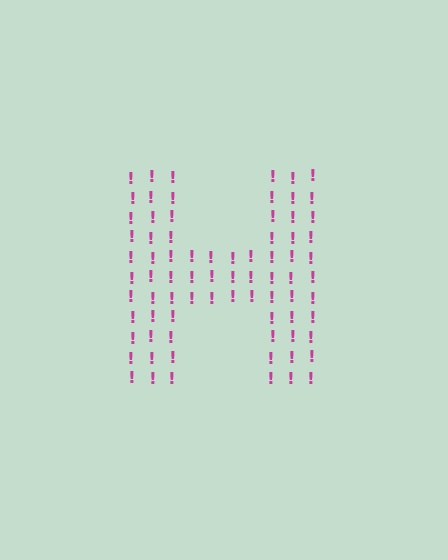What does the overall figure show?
The overall figure shows the letter H.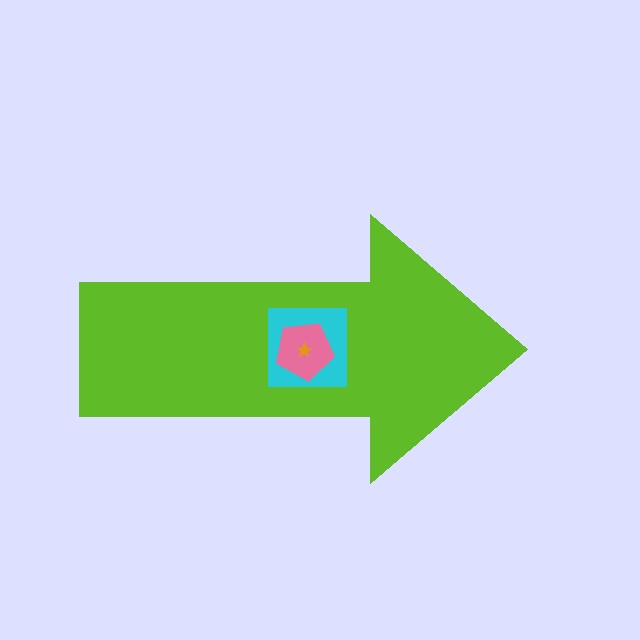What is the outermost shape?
The lime arrow.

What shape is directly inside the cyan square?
The pink pentagon.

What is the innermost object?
The orange star.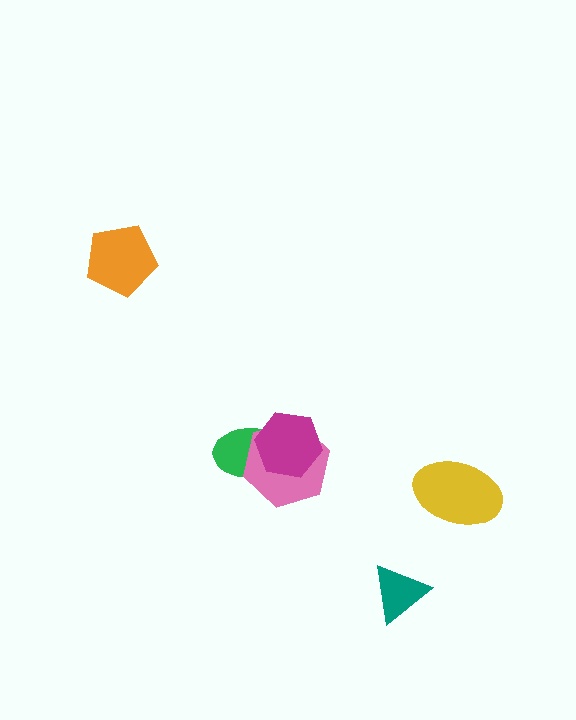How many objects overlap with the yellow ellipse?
0 objects overlap with the yellow ellipse.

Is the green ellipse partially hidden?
Yes, it is partially covered by another shape.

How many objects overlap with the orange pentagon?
0 objects overlap with the orange pentagon.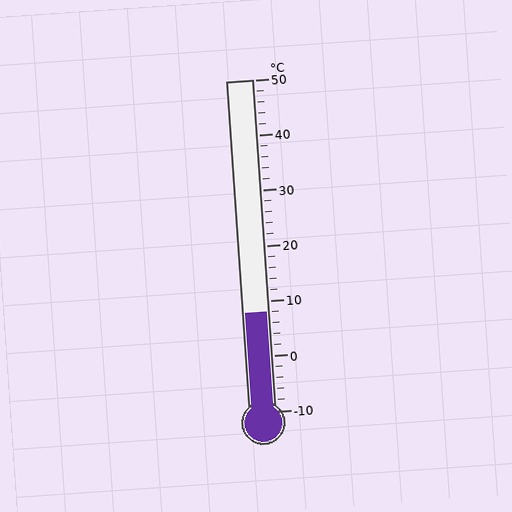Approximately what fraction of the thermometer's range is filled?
The thermometer is filled to approximately 30% of its range.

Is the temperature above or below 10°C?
The temperature is below 10°C.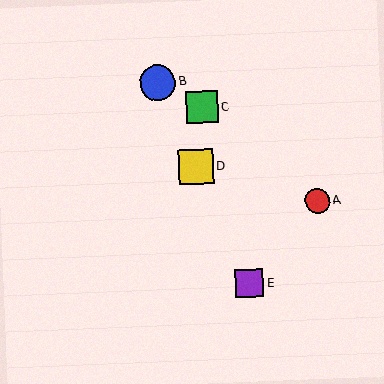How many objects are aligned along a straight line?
3 objects (B, D, E) are aligned along a straight line.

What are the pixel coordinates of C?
Object C is at (202, 107).